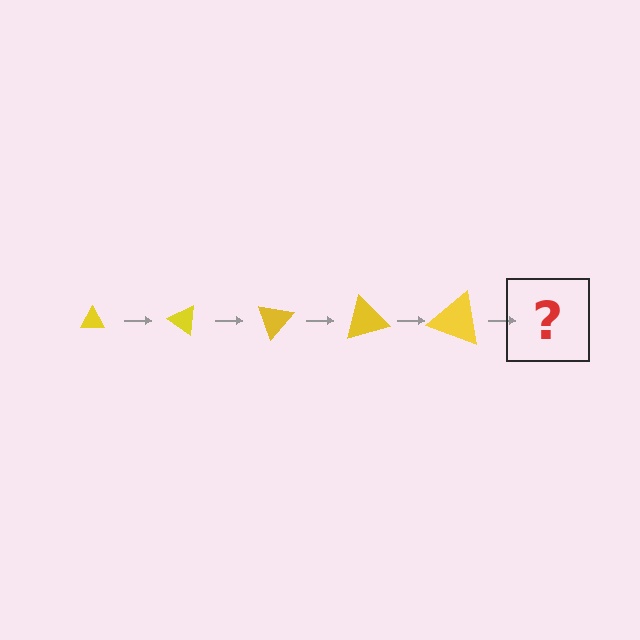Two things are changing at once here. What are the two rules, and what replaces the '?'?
The two rules are that the triangle grows larger each step and it rotates 35 degrees each step. The '?' should be a triangle, larger than the previous one and rotated 175 degrees from the start.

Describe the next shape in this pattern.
It should be a triangle, larger than the previous one and rotated 175 degrees from the start.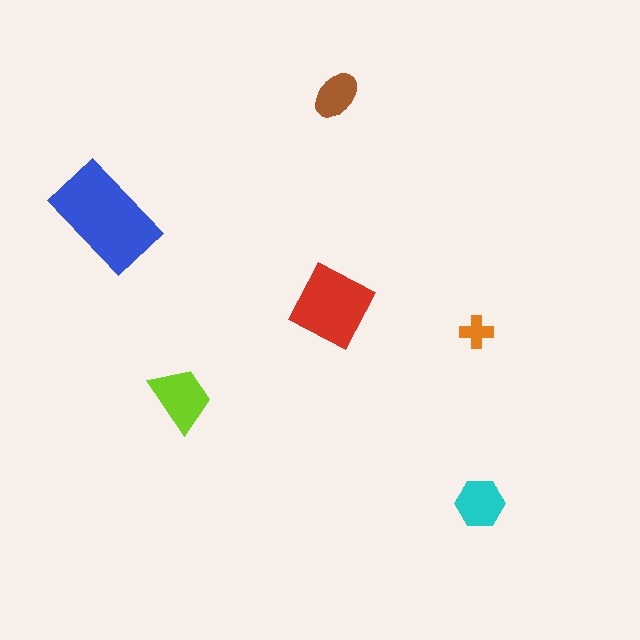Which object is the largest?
The blue rectangle.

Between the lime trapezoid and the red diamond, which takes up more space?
The red diamond.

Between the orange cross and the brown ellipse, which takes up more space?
The brown ellipse.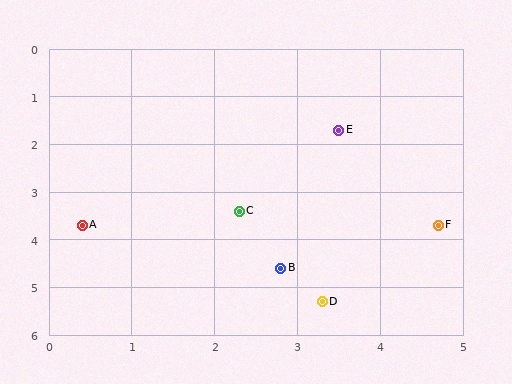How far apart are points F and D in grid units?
Points F and D are about 2.1 grid units apart.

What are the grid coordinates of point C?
Point C is at approximately (2.3, 3.4).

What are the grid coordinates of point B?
Point B is at approximately (2.8, 4.6).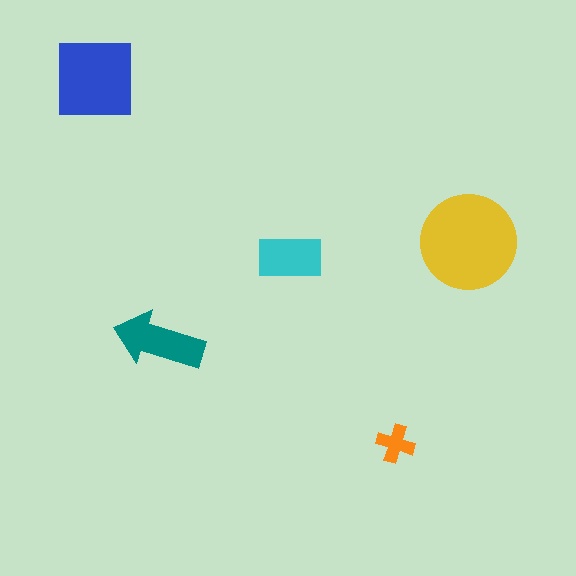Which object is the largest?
The yellow circle.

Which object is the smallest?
The orange cross.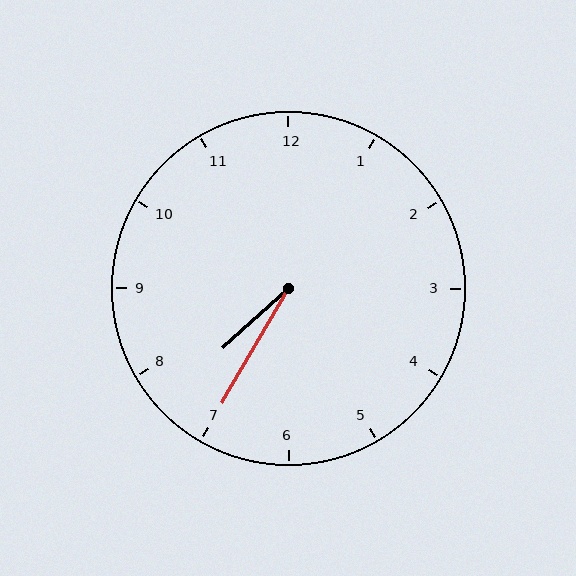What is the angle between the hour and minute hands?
Approximately 18 degrees.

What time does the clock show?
7:35.